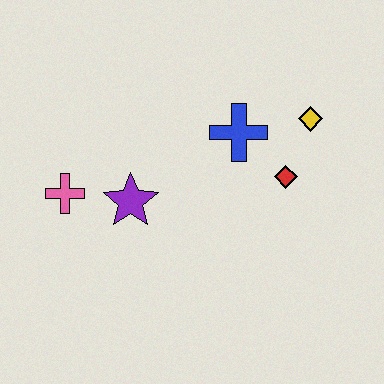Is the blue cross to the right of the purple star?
Yes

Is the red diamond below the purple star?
No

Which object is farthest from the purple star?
The yellow diamond is farthest from the purple star.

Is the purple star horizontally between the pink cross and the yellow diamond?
Yes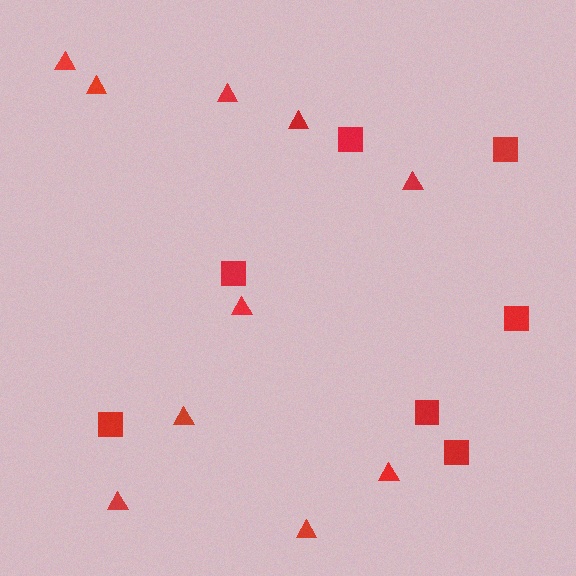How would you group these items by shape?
There are 2 groups: one group of triangles (10) and one group of squares (7).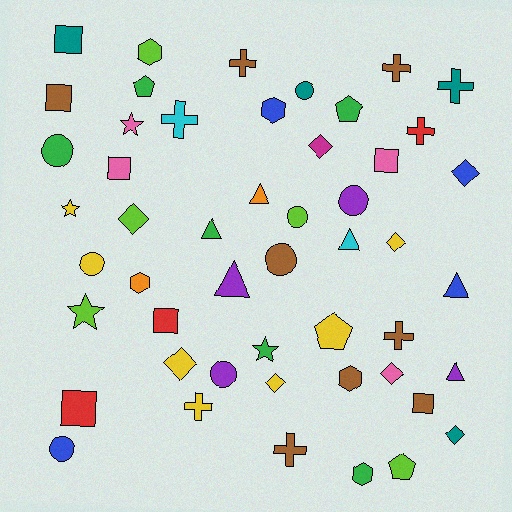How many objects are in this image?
There are 50 objects.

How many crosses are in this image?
There are 8 crosses.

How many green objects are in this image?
There are 6 green objects.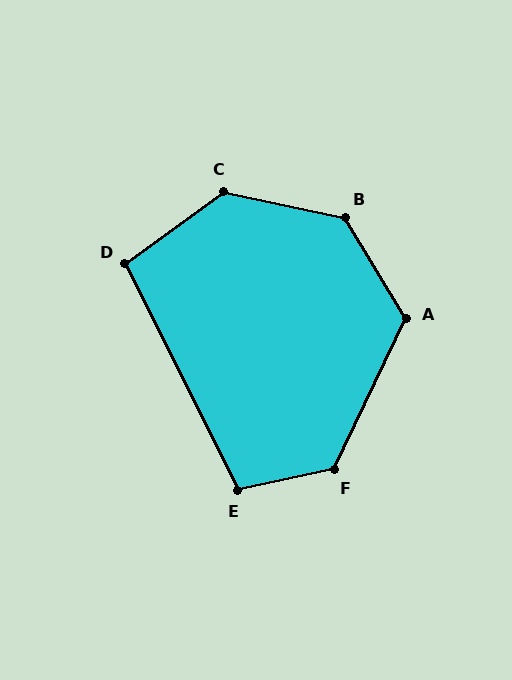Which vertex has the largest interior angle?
B, at approximately 133 degrees.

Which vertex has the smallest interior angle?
D, at approximately 100 degrees.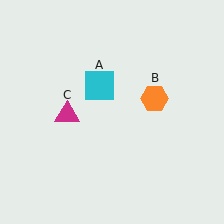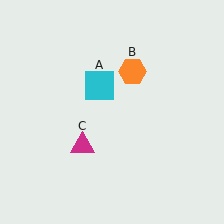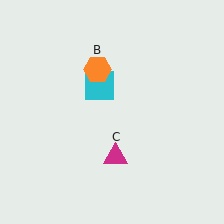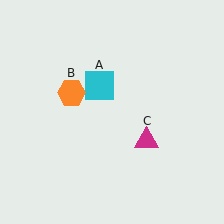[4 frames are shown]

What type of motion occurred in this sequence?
The orange hexagon (object B), magenta triangle (object C) rotated counterclockwise around the center of the scene.